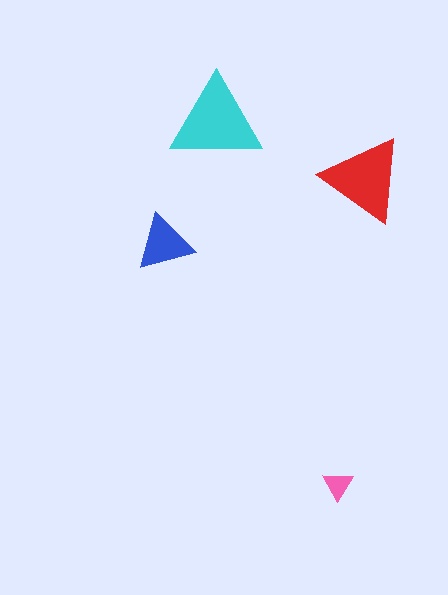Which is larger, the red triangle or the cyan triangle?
The cyan one.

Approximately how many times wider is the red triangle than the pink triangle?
About 3 times wider.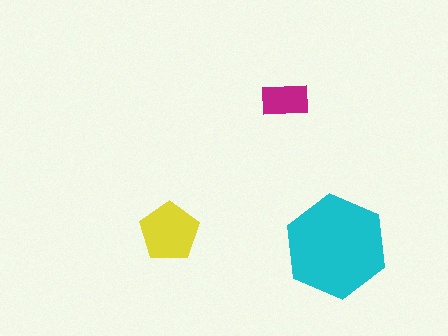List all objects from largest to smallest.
The cyan hexagon, the yellow pentagon, the magenta rectangle.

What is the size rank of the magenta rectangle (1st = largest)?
3rd.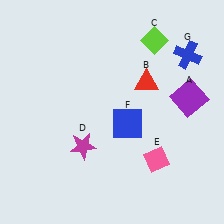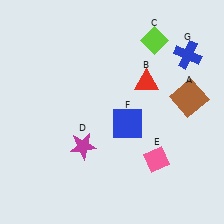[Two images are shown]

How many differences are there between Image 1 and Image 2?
There is 1 difference between the two images.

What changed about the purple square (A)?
In Image 1, A is purple. In Image 2, it changed to brown.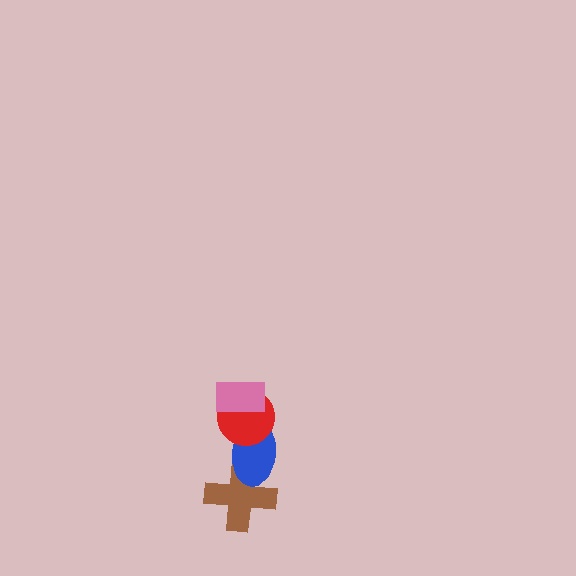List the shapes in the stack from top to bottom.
From top to bottom: the pink rectangle, the red circle, the blue ellipse, the brown cross.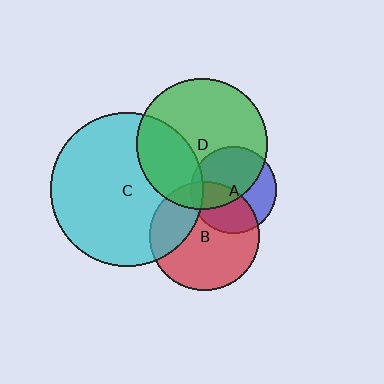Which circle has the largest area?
Circle C (cyan).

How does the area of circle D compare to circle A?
Approximately 2.3 times.